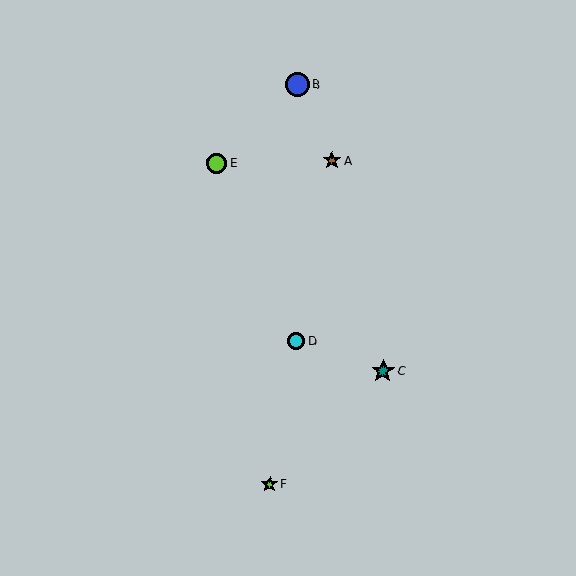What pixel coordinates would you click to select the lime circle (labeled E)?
Click at (217, 163) to select the lime circle E.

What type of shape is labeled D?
Shape D is a cyan circle.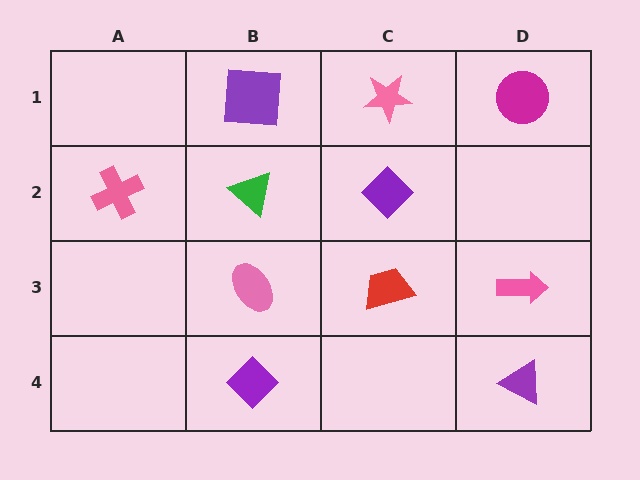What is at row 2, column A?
A pink cross.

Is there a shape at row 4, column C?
No, that cell is empty.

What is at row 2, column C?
A purple diamond.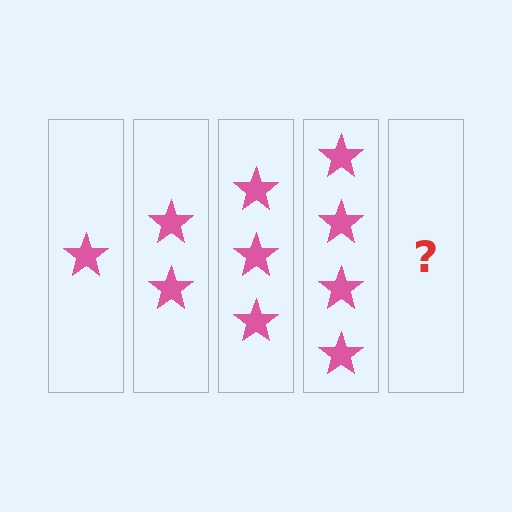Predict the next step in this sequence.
The next step is 5 stars.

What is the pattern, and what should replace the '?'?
The pattern is that each step adds one more star. The '?' should be 5 stars.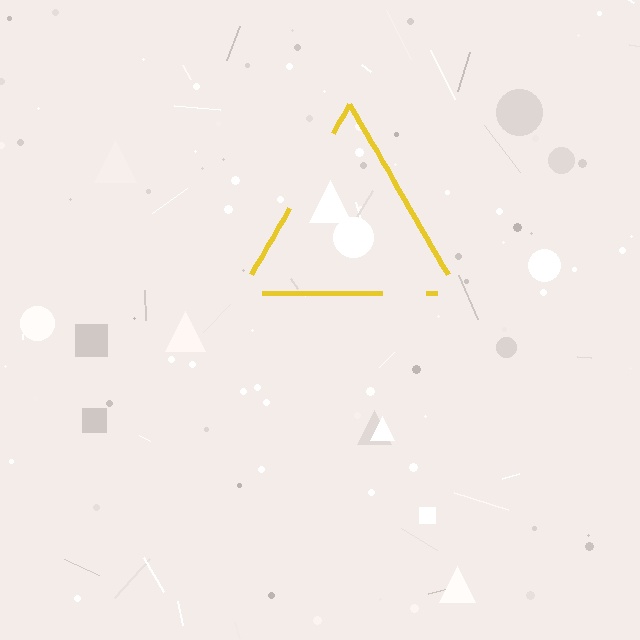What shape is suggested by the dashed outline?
The dashed outline suggests a triangle.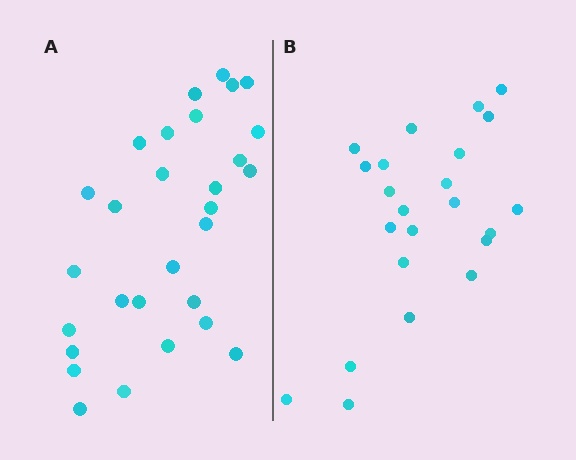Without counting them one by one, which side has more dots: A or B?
Region A (the left region) has more dots.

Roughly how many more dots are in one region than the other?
Region A has about 6 more dots than region B.